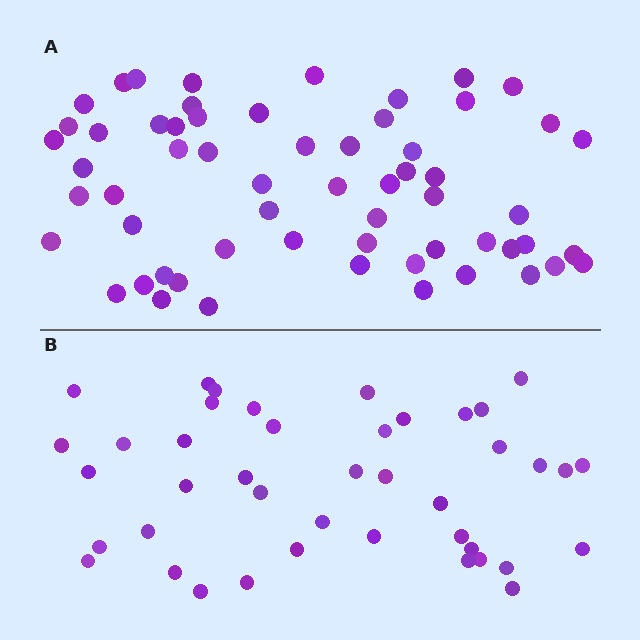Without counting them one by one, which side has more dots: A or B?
Region A (the top region) has more dots.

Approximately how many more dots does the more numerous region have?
Region A has approximately 20 more dots than region B.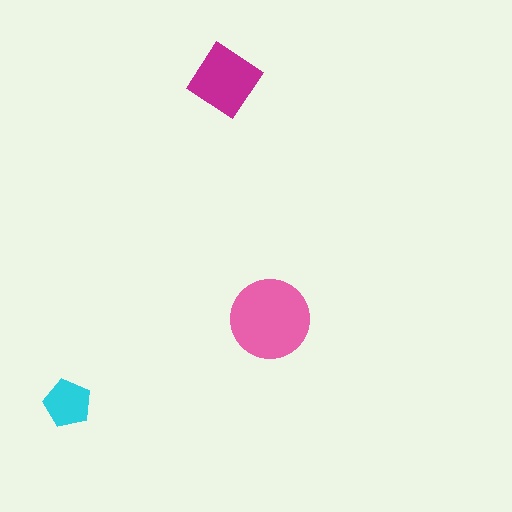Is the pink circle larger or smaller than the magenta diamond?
Larger.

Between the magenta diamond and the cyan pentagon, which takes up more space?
The magenta diamond.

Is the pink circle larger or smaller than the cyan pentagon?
Larger.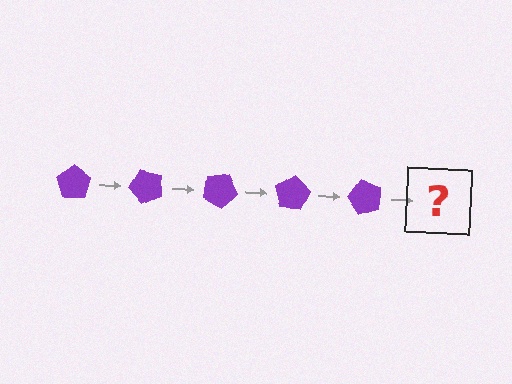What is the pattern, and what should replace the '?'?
The pattern is that the pentagon rotates 50 degrees each step. The '?' should be a purple pentagon rotated 250 degrees.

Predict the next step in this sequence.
The next step is a purple pentagon rotated 250 degrees.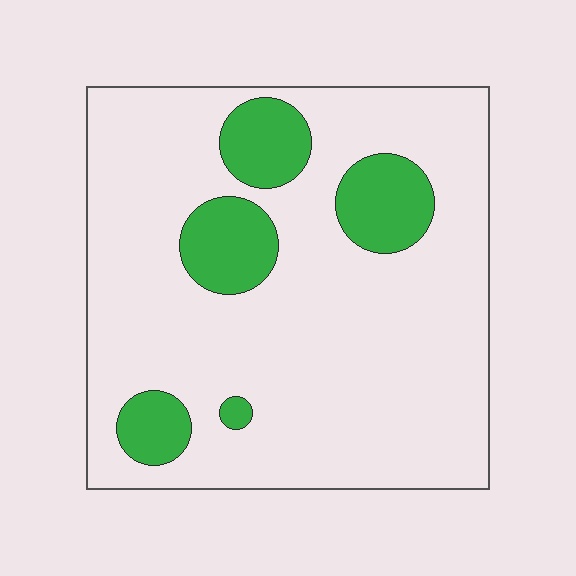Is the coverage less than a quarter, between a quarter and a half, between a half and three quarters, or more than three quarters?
Less than a quarter.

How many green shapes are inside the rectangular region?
5.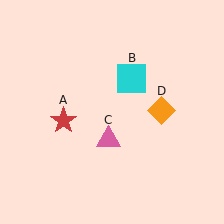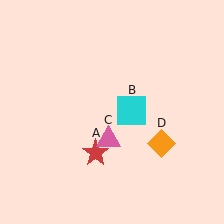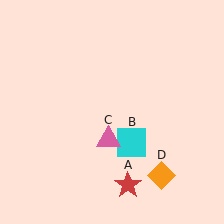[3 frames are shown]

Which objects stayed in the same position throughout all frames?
Pink triangle (object C) remained stationary.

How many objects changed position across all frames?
3 objects changed position: red star (object A), cyan square (object B), orange diamond (object D).